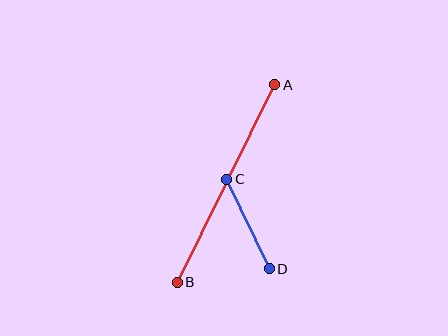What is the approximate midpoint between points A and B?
The midpoint is at approximately (226, 183) pixels.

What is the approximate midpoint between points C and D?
The midpoint is at approximately (248, 224) pixels.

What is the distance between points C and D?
The distance is approximately 99 pixels.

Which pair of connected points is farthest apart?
Points A and B are farthest apart.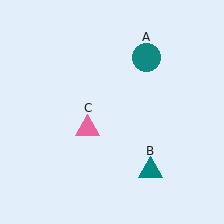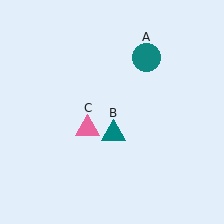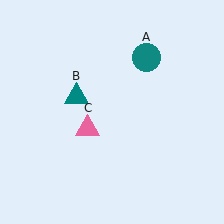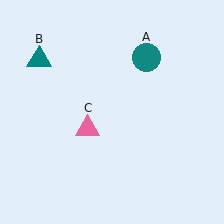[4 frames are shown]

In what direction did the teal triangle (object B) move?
The teal triangle (object B) moved up and to the left.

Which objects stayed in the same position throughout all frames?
Teal circle (object A) and pink triangle (object C) remained stationary.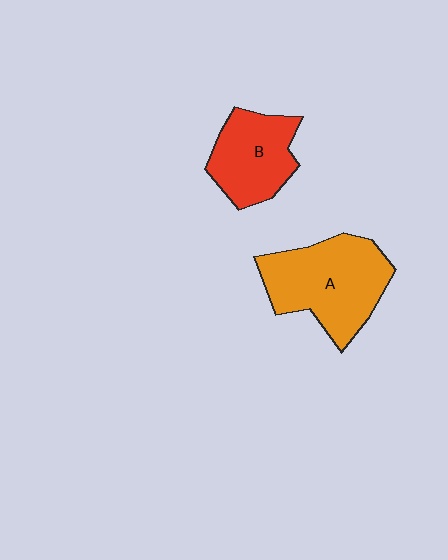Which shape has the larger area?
Shape A (orange).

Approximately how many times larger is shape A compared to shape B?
Approximately 1.4 times.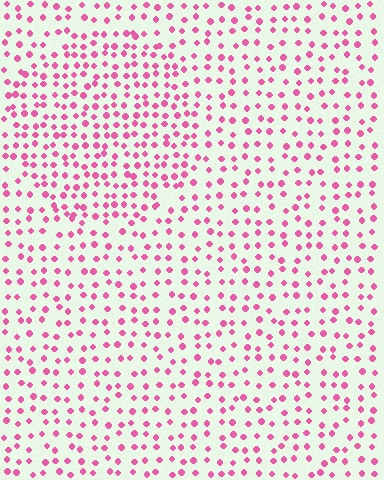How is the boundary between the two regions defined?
The boundary is defined by a change in element density (approximately 1.6x ratio). All elements are the same color, size, and shape.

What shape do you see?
I see a circle.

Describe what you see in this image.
The image contains small pink elements arranged at two different densities. A circle-shaped region is visible where the elements are more densely packed than the surrounding area.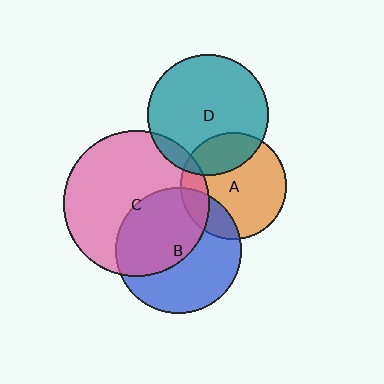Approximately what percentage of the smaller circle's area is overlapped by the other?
Approximately 25%.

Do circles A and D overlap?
Yes.